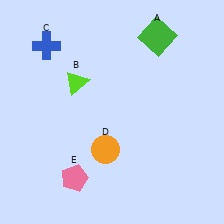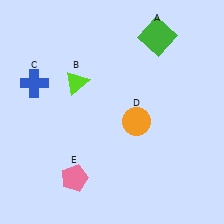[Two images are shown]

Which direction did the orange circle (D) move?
The orange circle (D) moved right.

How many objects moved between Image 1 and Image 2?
2 objects moved between the two images.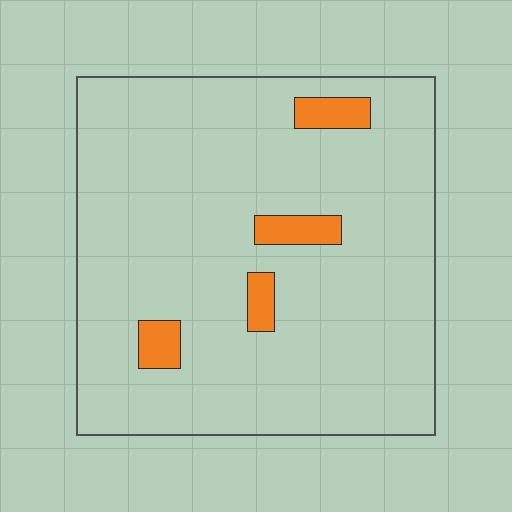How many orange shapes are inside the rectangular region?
4.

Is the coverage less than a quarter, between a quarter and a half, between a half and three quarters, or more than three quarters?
Less than a quarter.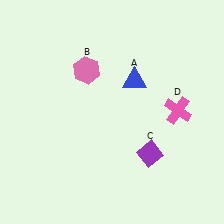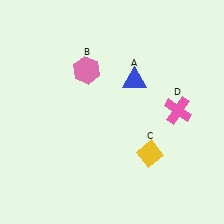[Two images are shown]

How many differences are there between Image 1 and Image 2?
There is 1 difference between the two images.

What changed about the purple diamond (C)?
In Image 1, C is purple. In Image 2, it changed to yellow.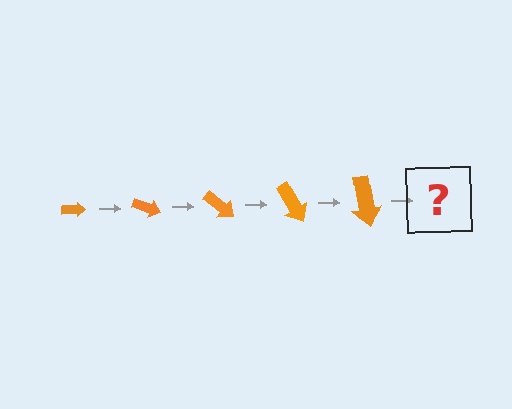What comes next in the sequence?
The next element should be an arrow, larger than the previous one and rotated 100 degrees from the start.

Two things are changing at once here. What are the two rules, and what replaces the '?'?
The two rules are that the arrow grows larger each step and it rotates 20 degrees each step. The '?' should be an arrow, larger than the previous one and rotated 100 degrees from the start.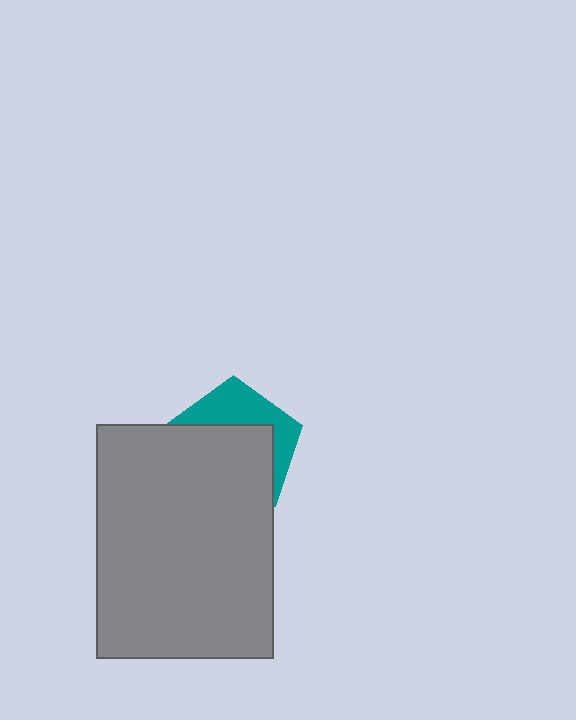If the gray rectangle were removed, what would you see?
You would see the complete teal pentagon.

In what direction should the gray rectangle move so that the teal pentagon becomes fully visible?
The gray rectangle should move down. That is the shortest direction to clear the overlap and leave the teal pentagon fully visible.